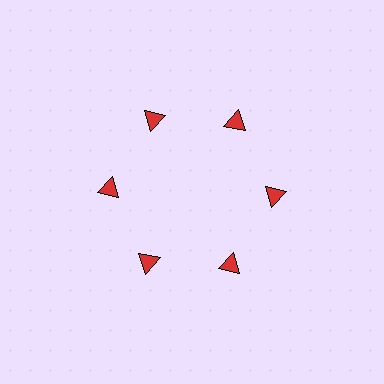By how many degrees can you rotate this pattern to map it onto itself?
The pattern maps onto itself every 60 degrees of rotation.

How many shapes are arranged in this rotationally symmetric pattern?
There are 6 shapes, arranged in 6 groups of 1.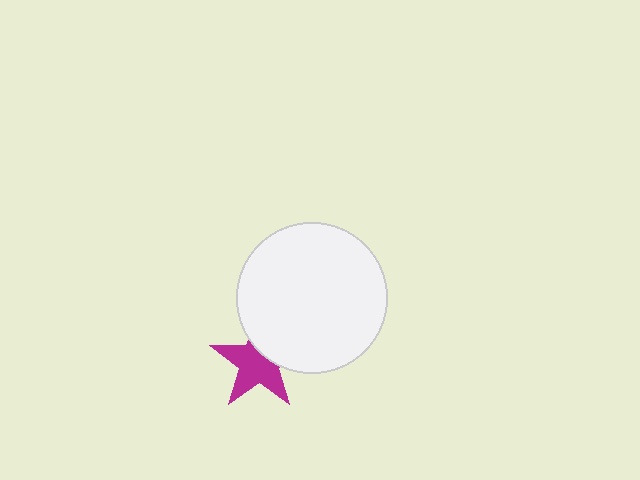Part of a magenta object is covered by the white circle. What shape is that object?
It is a star.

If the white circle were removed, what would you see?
You would see the complete magenta star.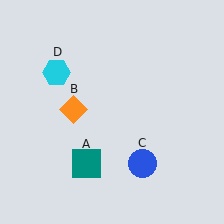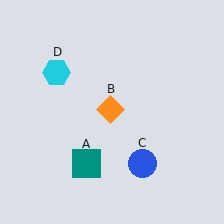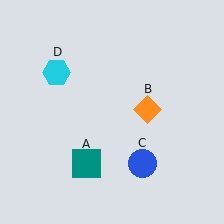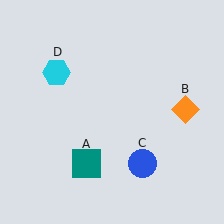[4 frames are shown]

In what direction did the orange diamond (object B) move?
The orange diamond (object B) moved right.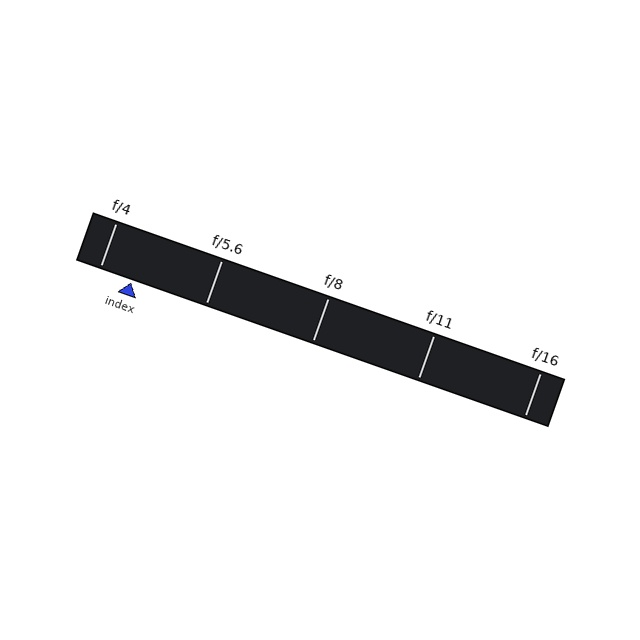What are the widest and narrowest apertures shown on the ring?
The widest aperture shown is f/4 and the narrowest is f/16.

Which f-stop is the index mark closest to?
The index mark is closest to f/4.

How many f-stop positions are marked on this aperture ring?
There are 5 f-stop positions marked.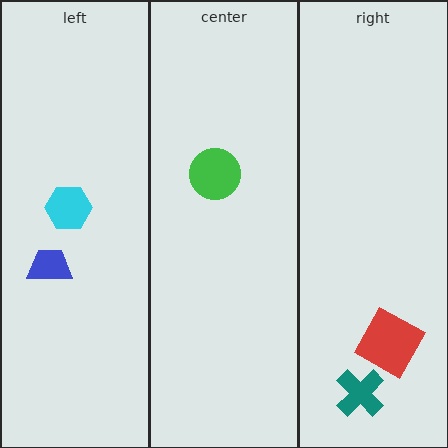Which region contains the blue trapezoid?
The left region.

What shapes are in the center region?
The green circle.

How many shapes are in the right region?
2.